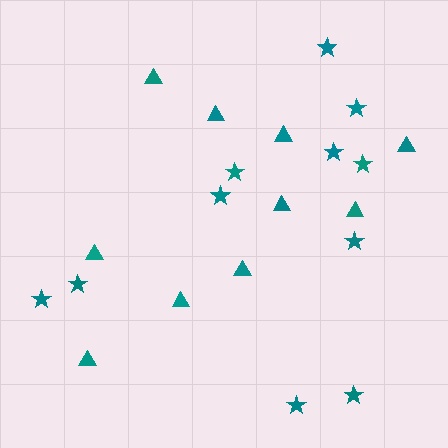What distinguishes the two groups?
There are 2 groups: one group of triangles (10) and one group of stars (11).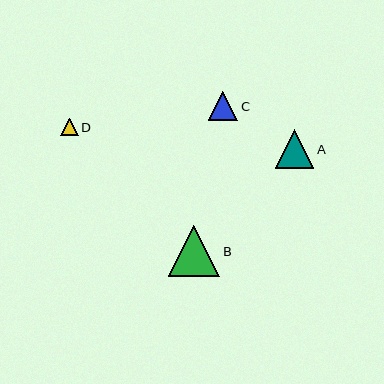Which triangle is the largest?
Triangle B is the largest with a size of approximately 52 pixels.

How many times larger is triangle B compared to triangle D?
Triangle B is approximately 3.0 times the size of triangle D.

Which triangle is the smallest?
Triangle D is the smallest with a size of approximately 18 pixels.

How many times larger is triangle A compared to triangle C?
Triangle A is approximately 1.3 times the size of triangle C.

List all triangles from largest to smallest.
From largest to smallest: B, A, C, D.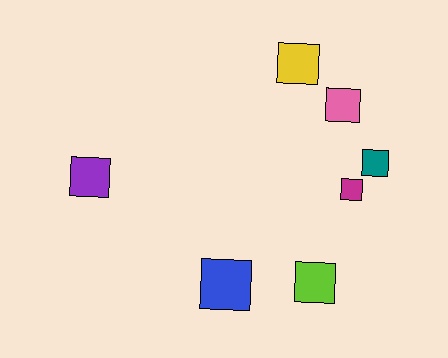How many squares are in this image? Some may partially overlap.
There are 7 squares.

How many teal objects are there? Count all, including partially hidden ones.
There is 1 teal object.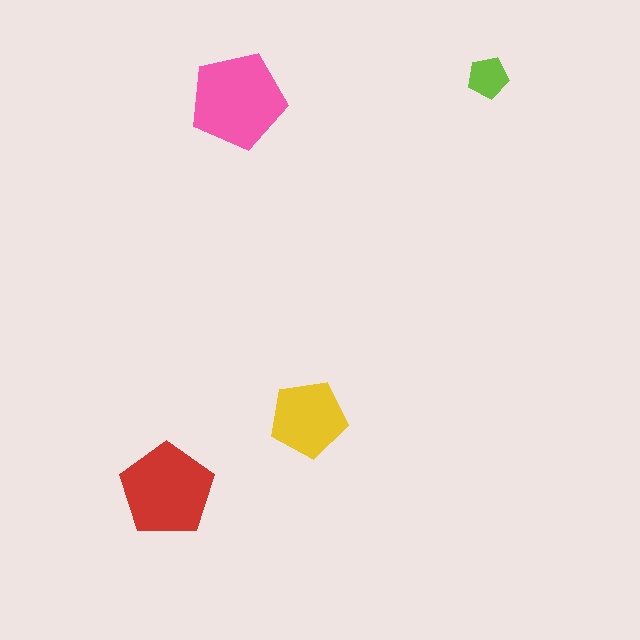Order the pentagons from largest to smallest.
the pink one, the red one, the yellow one, the lime one.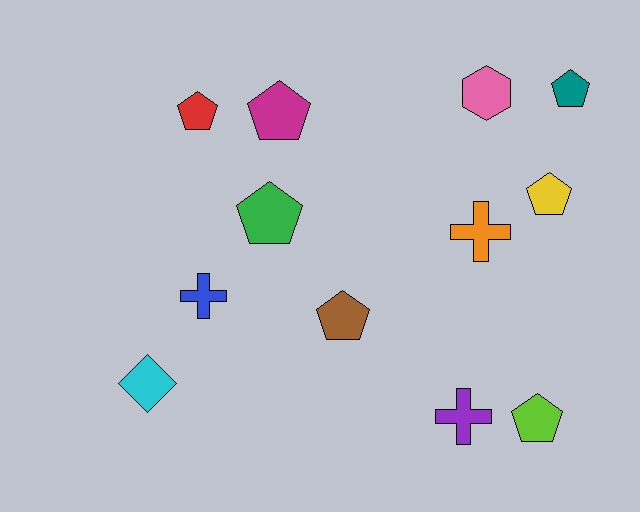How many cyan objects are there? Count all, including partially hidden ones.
There is 1 cyan object.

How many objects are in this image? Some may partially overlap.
There are 12 objects.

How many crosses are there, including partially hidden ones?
There are 3 crosses.